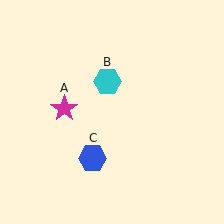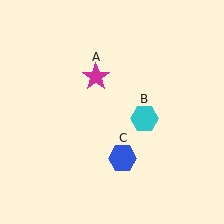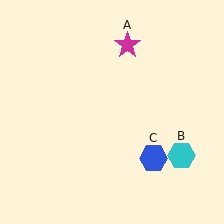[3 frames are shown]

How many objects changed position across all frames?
3 objects changed position: magenta star (object A), cyan hexagon (object B), blue hexagon (object C).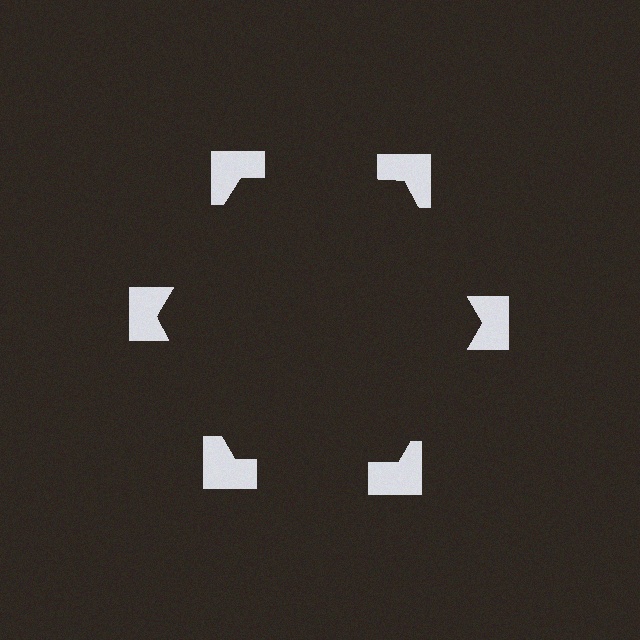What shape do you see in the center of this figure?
An illusory hexagon — its edges are inferred from the aligned wedge cuts in the notched squares, not physically drawn.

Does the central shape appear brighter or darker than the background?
It typically appears slightly darker than the background, even though no actual brightness change is drawn.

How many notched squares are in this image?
There are 6 — one at each vertex of the illusory hexagon.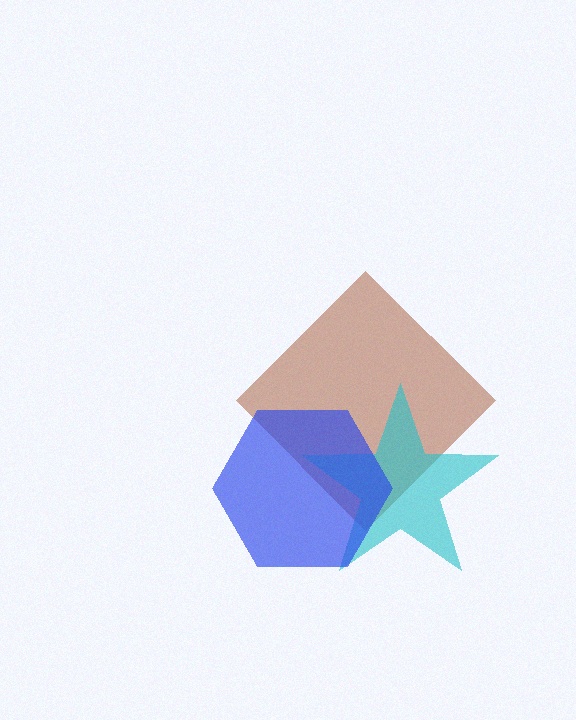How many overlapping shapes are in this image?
There are 3 overlapping shapes in the image.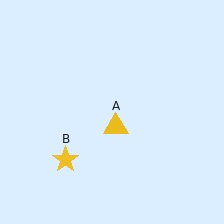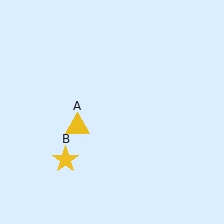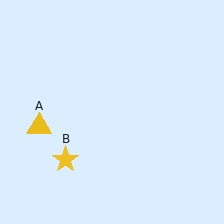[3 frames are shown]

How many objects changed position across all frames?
1 object changed position: yellow triangle (object A).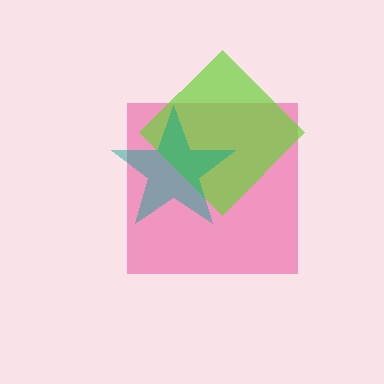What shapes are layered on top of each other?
The layered shapes are: a pink square, a lime diamond, a teal star.